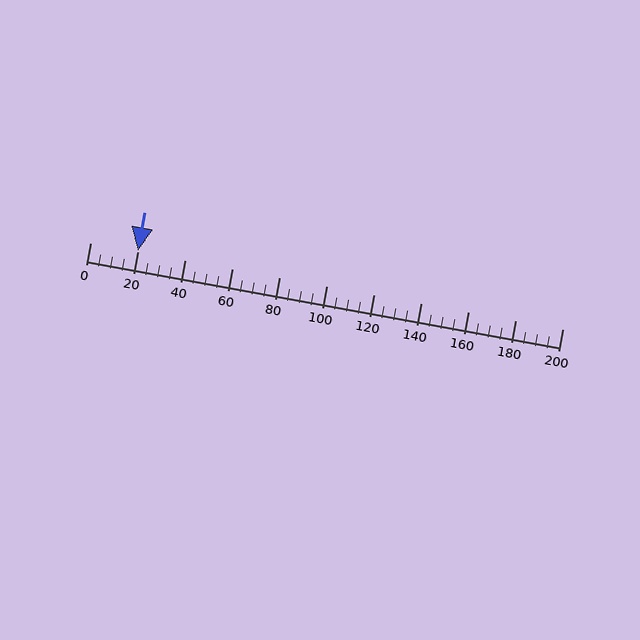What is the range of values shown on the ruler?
The ruler shows values from 0 to 200.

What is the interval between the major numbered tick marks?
The major tick marks are spaced 20 units apart.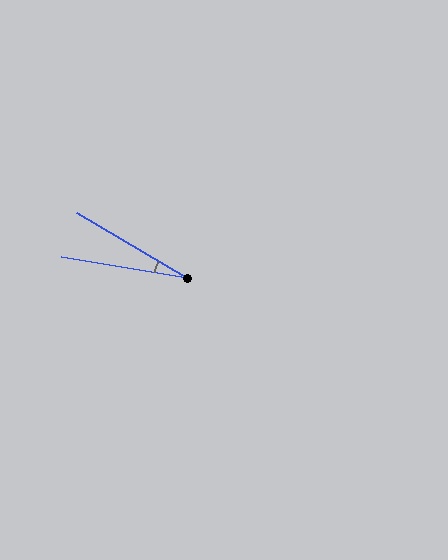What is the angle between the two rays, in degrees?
Approximately 21 degrees.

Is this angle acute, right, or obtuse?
It is acute.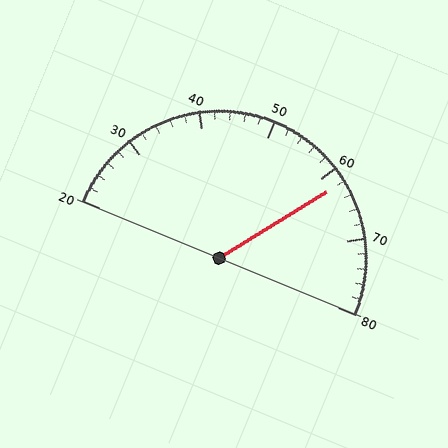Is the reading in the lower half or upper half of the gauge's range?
The reading is in the upper half of the range (20 to 80).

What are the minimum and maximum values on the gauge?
The gauge ranges from 20 to 80.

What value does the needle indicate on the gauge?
The needle indicates approximately 62.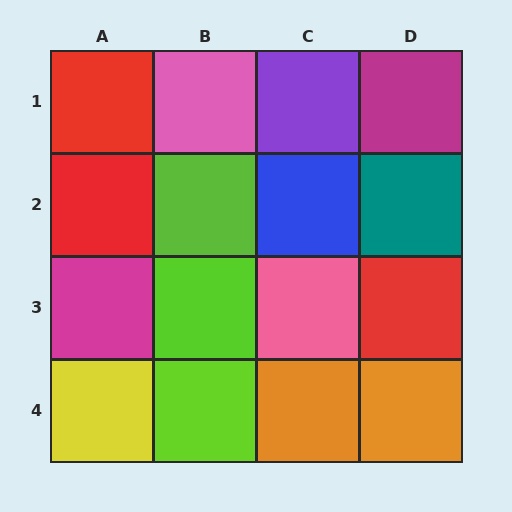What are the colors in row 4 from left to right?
Yellow, lime, orange, orange.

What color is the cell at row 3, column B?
Lime.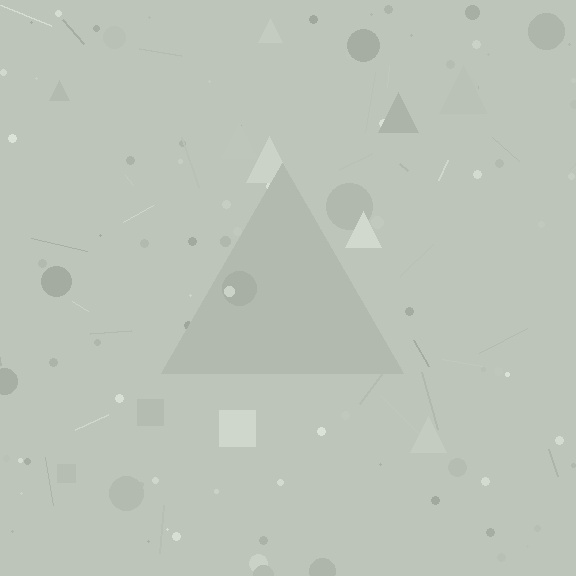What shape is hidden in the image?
A triangle is hidden in the image.